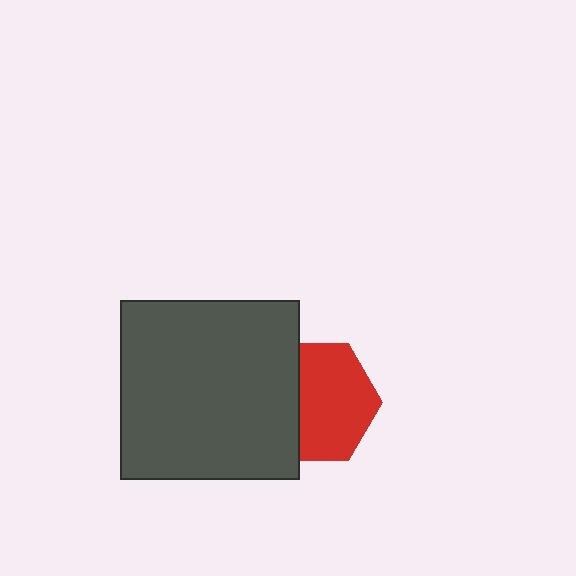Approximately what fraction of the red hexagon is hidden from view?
Roughly 35% of the red hexagon is hidden behind the dark gray square.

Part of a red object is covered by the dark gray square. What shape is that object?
It is a hexagon.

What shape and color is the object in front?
The object in front is a dark gray square.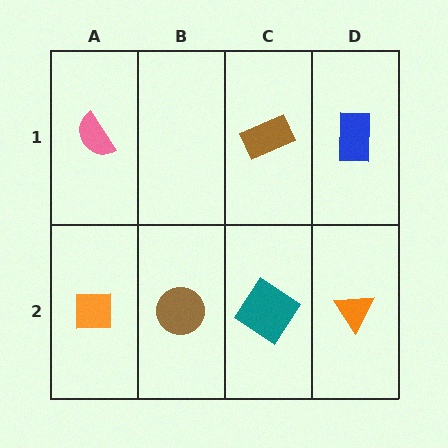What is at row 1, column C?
A brown rectangle.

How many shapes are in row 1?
3 shapes.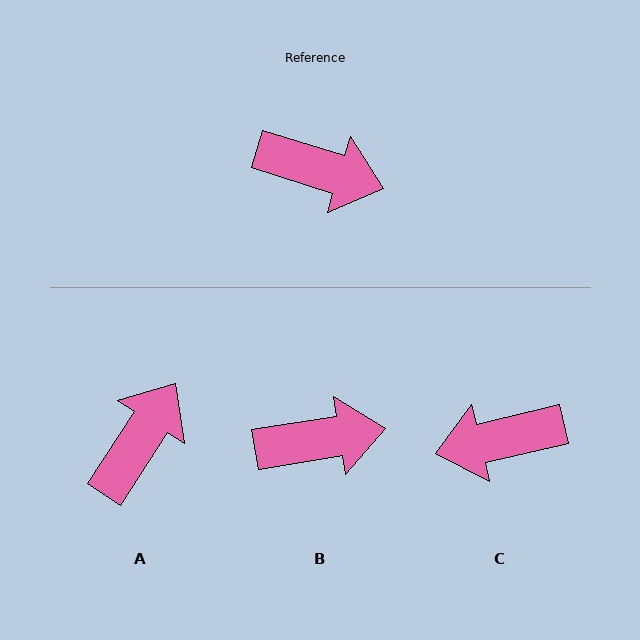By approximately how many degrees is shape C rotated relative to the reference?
Approximately 149 degrees clockwise.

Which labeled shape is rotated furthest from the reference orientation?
C, about 149 degrees away.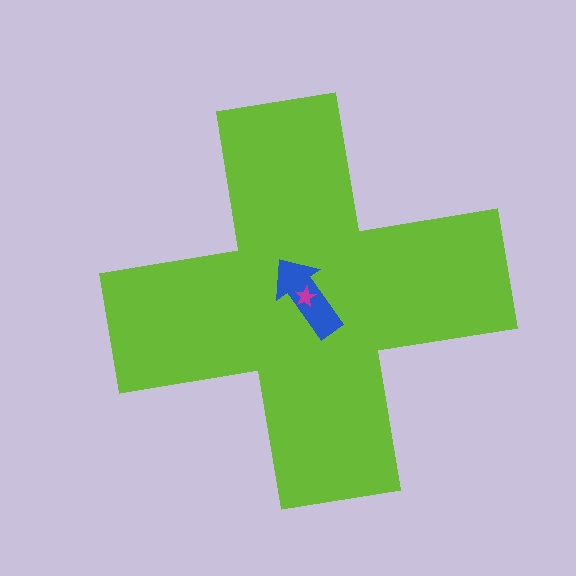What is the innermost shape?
The magenta star.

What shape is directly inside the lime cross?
The blue arrow.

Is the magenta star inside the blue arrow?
Yes.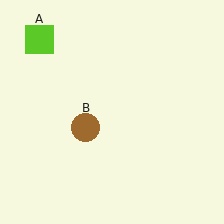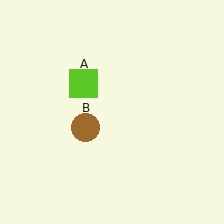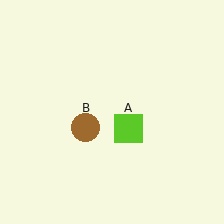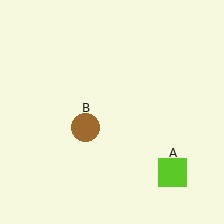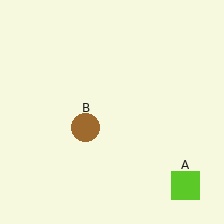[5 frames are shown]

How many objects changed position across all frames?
1 object changed position: lime square (object A).